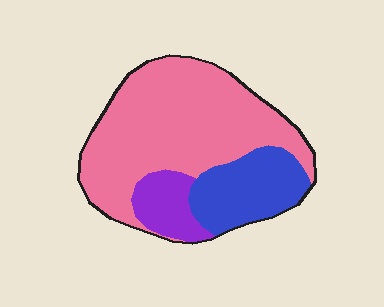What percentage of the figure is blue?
Blue covers about 25% of the figure.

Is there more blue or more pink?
Pink.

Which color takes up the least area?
Purple, at roughly 10%.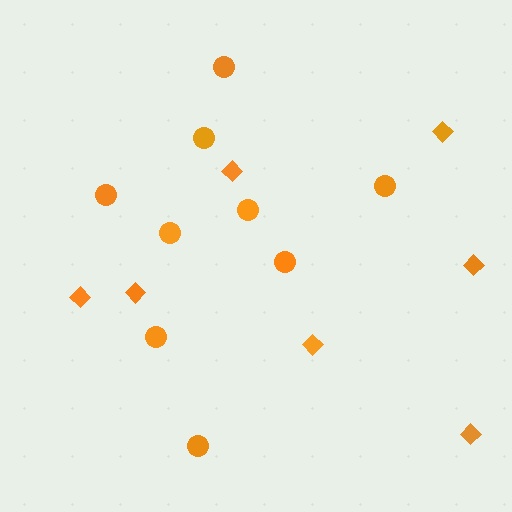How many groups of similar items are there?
There are 2 groups: one group of circles (9) and one group of diamonds (7).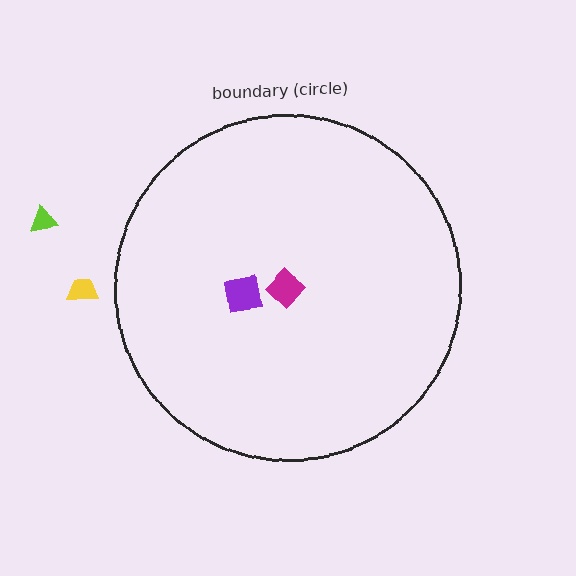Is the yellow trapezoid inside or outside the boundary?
Outside.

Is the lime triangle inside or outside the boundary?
Outside.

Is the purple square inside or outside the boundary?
Inside.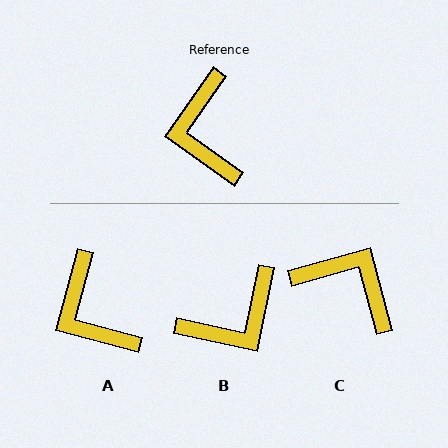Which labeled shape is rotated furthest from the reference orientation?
C, about 130 degrees away.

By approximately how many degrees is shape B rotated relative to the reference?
Approximately 113 degrees counter-clockwise.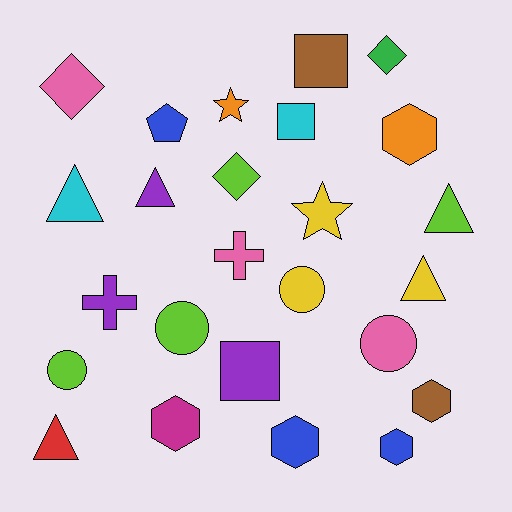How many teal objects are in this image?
There are no teal objects.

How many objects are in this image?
There are 25 objects.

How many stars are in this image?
There are 2 stars.